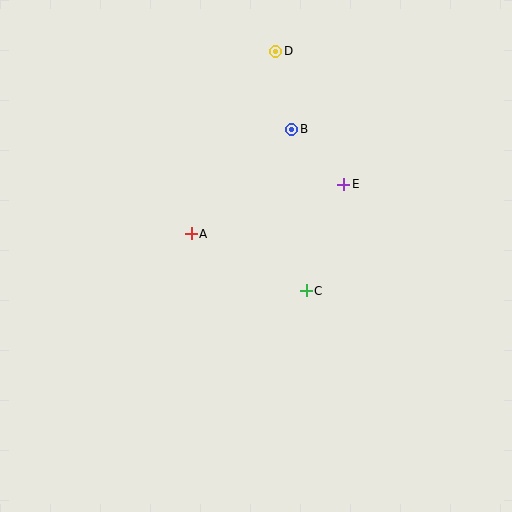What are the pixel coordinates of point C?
Point C is at (306, 291).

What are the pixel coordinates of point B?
Point B is at (292, 129).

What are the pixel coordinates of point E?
Point E is at (344, 184).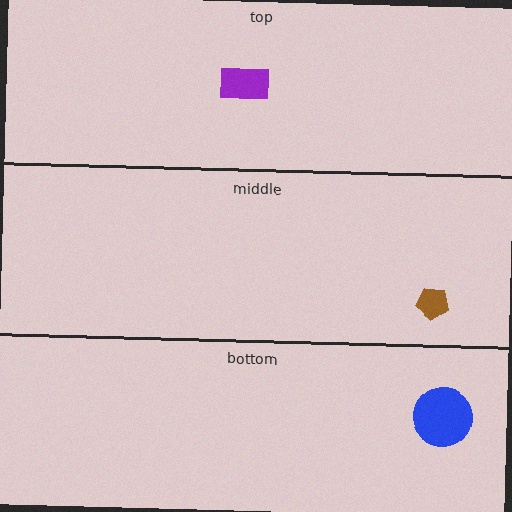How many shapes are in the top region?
1.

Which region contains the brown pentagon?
The middle region.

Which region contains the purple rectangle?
The top region.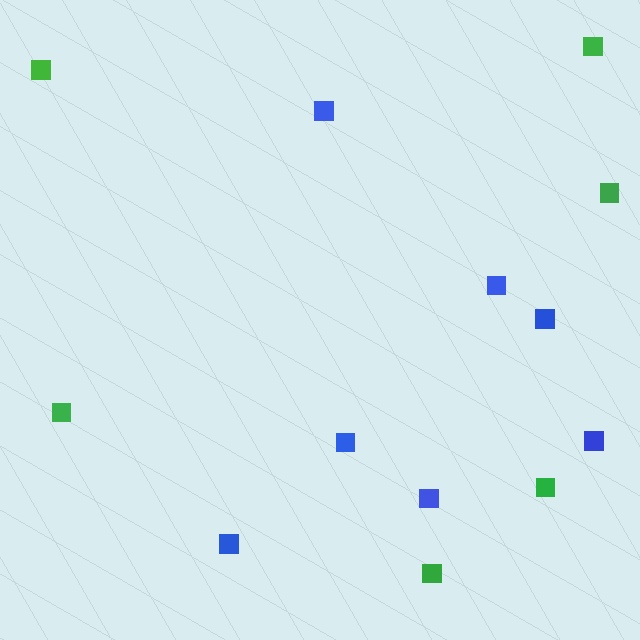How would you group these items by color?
There are 2 groups: one group of green squares (6) and one group of blue squares (7).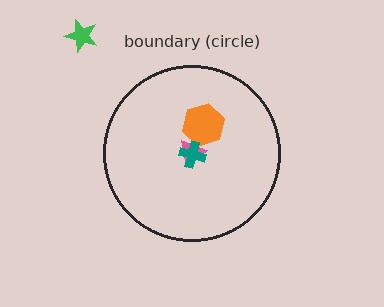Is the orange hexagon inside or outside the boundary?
Inside.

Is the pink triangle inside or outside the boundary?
Inside.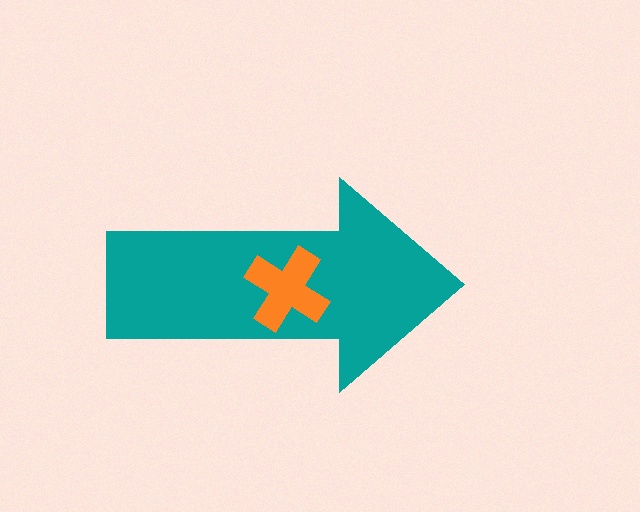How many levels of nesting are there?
2.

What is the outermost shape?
The teal arrow.